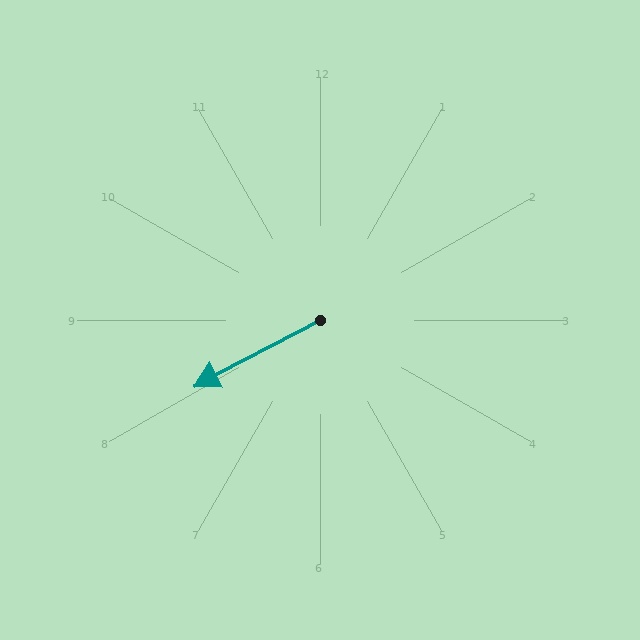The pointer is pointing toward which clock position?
Roughly 8 o'clock.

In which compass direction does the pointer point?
Southwest.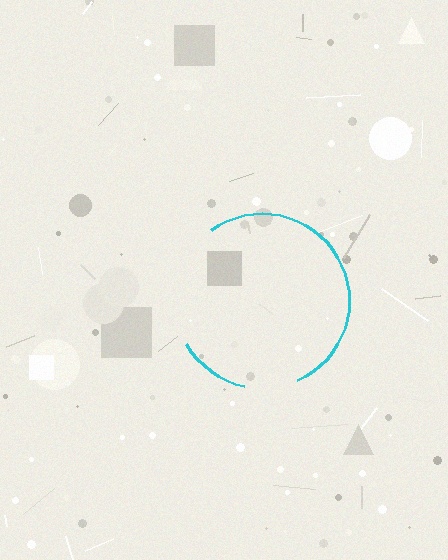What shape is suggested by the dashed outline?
The dashed outline suggests a circle.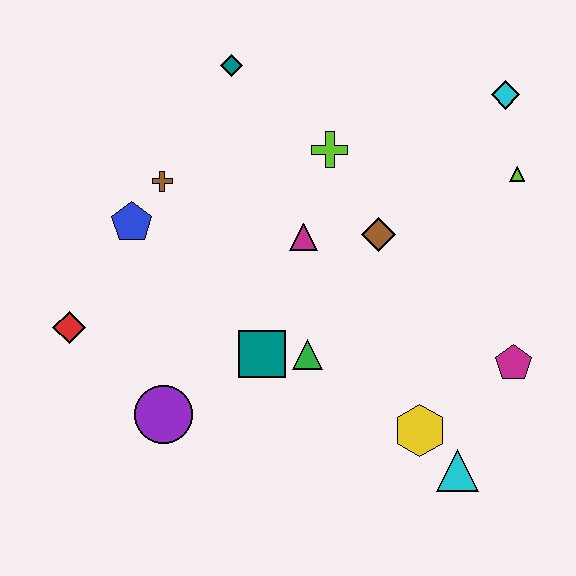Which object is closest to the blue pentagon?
The brown cross is closest to the blue pentagon.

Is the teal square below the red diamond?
Yes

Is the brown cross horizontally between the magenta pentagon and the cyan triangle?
No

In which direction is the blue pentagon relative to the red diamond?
The blue pentagon is above the red diamond.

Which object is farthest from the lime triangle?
The red diamond is farthest from the lime triangle.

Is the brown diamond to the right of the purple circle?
Yes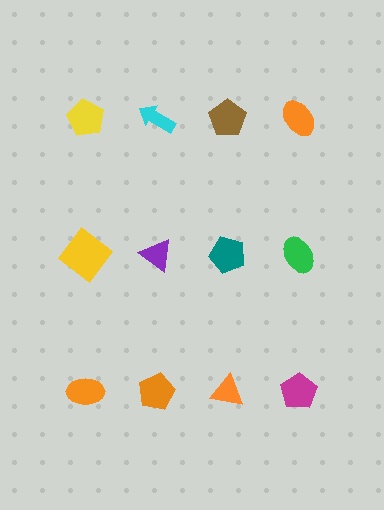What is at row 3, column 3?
An orange triangle.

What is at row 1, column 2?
A cyan arrow.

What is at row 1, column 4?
An orange ellipse.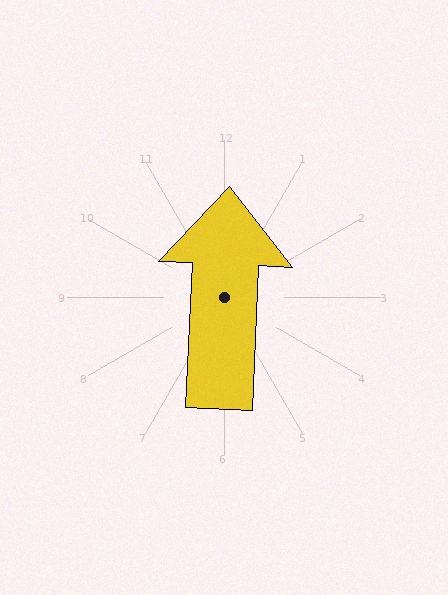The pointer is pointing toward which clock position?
Roughly 12 o'clock.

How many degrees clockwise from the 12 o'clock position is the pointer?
Approximately 3 degrees.